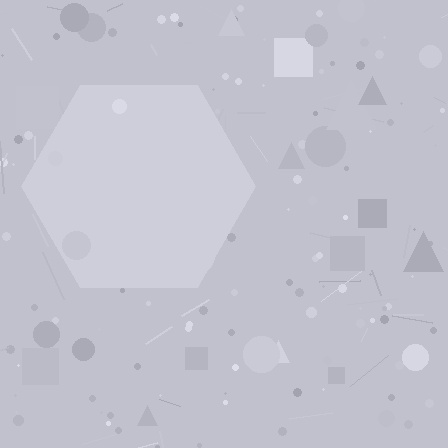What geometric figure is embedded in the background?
A hexagon is embedded in the background.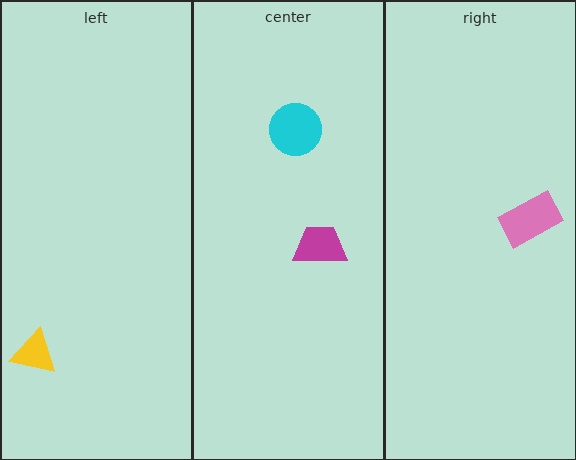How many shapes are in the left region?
1.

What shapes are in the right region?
The pink rectangle.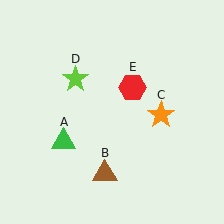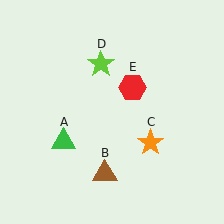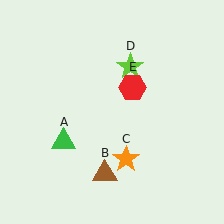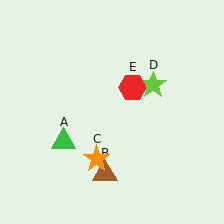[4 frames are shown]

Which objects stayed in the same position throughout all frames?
Green triangle (object A) and brown triangle (object B) and red hexagon (object E) remained stationary.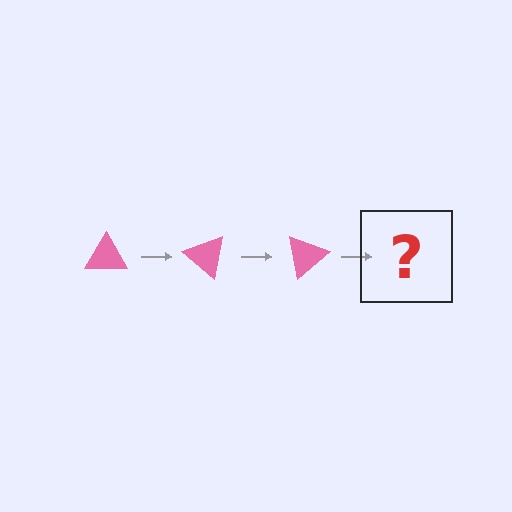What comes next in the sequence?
The next element should be a pink triangle rotated 120 degrees.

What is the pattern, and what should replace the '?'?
The pattern is that the triangle rotates 40 degrees each step. The '?' should be a pink triangle rotated 120 degrees.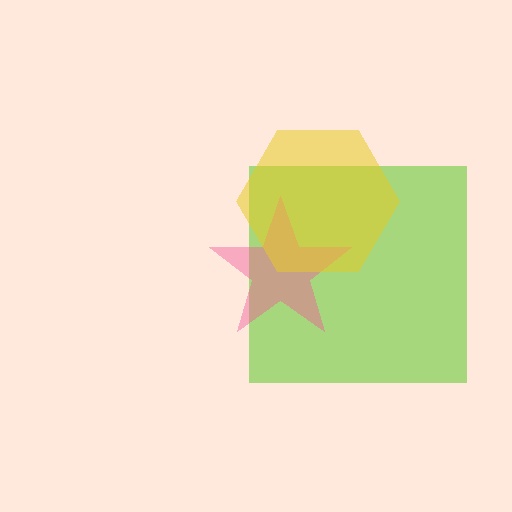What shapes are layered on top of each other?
The layered shapes are: a lime square, a pink star, a yellow hexagon.